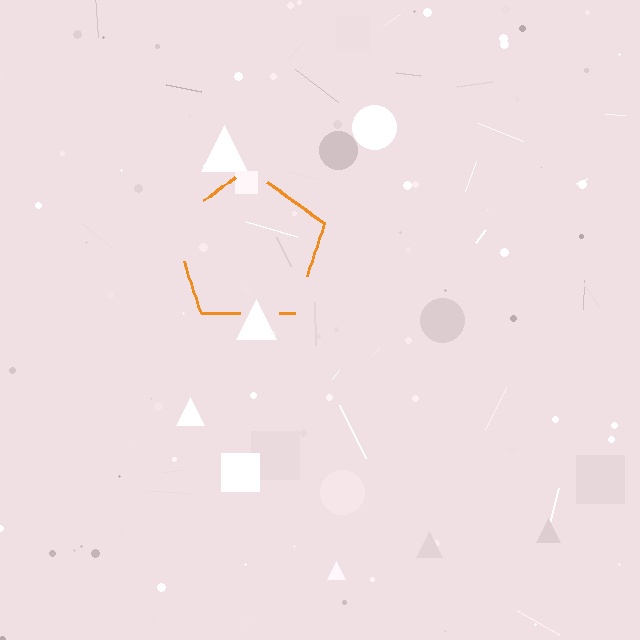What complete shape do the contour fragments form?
The contour fragments form a pentagon.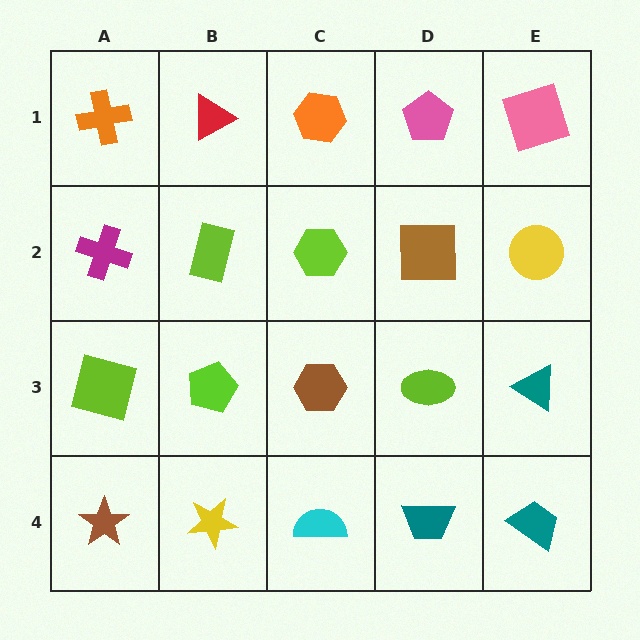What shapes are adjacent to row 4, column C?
A brown hexagon (row 3, column C), a yellow star (row 4, column B), a teal trapezoid (row 4, column D).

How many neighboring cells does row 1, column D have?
3.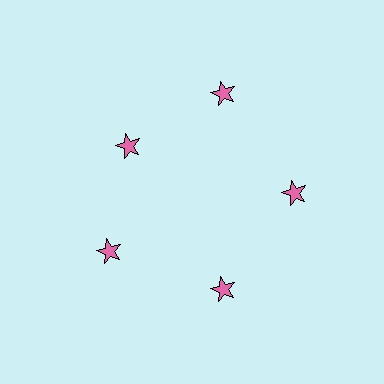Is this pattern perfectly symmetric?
No. The 5 pink stars are arranged in a ring, but one element near the 10 o'clock position is pulled inward toward the center, breaking the 5-fold rotational symmetry.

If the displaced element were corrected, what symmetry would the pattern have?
It would have 5-fold rotational symmetry — the pattern would map onto itself every 72 degrees.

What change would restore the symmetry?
The symmetry would be restored by moving it outward, back onto the ring so that all 5 stars sit at equal angles and equal distance from the center.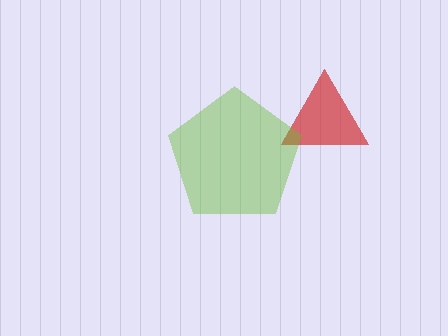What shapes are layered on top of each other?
The layered shapes are: a red triangle, a lime pentagon.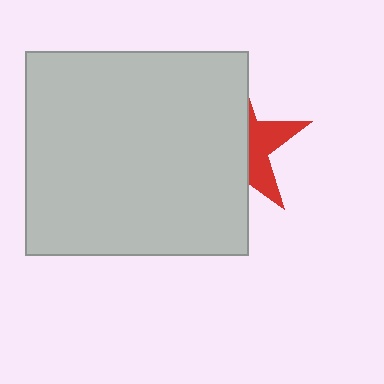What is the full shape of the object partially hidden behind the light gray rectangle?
The partially hidden object is a red star.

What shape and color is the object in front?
The object in front is a light gray rectangle.